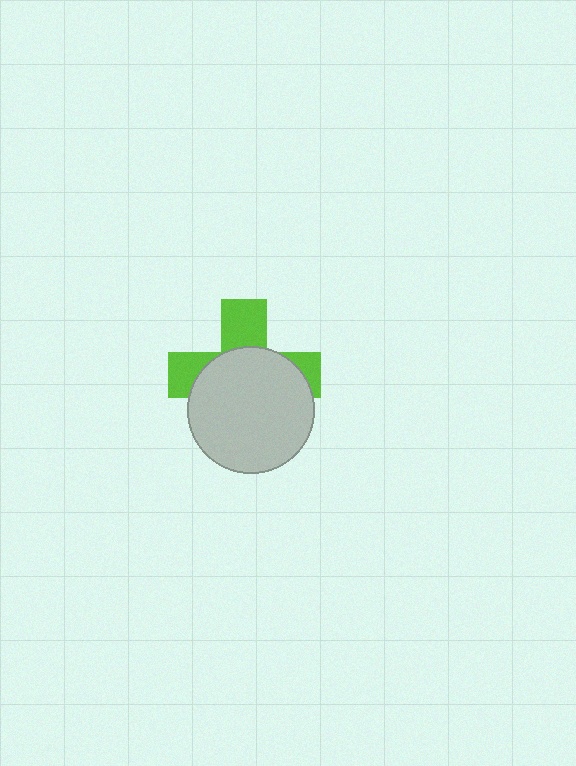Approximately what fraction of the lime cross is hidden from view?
Roughly 61% of the lime cross is hidden behind the light gray circle.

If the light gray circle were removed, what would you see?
You would see the complete lime cross.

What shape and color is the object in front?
The object in front is a light gray circle.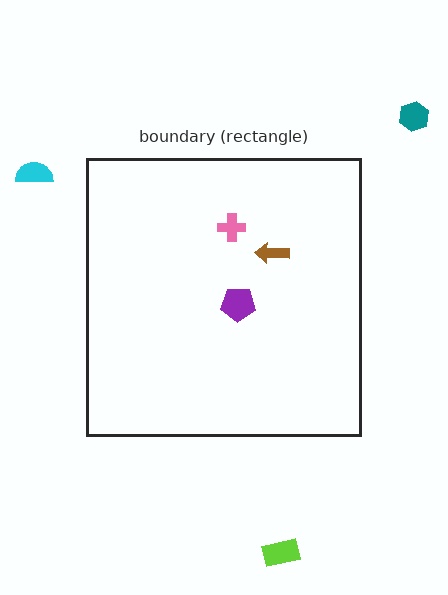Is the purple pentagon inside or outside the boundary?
Inside.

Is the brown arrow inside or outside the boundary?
Inside.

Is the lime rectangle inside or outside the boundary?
Outside.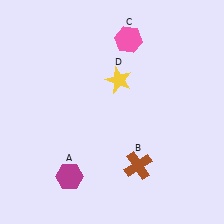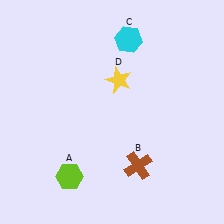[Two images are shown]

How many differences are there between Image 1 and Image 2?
There are 2 differences between the two images.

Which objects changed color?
A changed from magenta to lime. C changed from pink to cyan.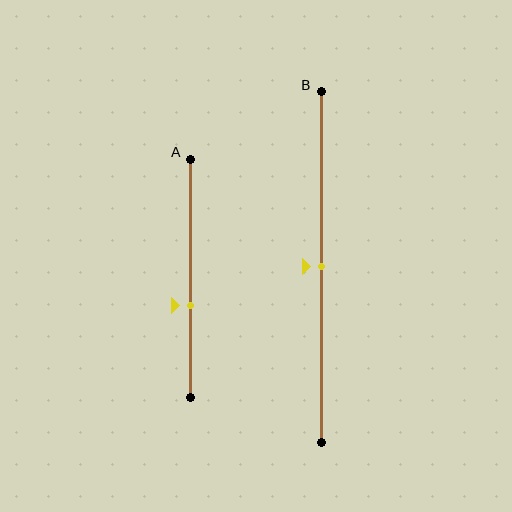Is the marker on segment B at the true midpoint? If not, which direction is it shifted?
Yes, the marker on segment B is at the true midpoint.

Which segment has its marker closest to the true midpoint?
Segment B has its marker closest to the true midpoint.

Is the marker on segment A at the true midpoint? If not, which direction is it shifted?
No, the marker on segment A is shifted downward by about 11% of the segment length.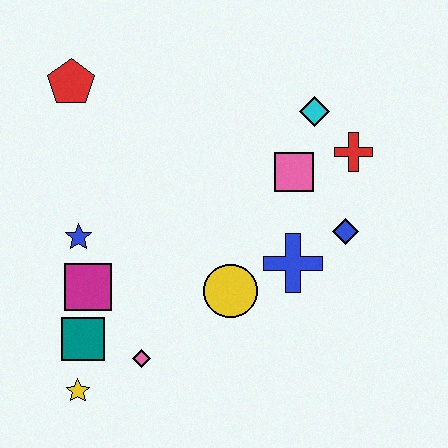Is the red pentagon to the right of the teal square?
No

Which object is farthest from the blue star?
The red cross is farthest from the blue star.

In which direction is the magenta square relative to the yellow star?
The magenta square is above the yellow star.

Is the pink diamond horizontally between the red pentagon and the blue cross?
Yes